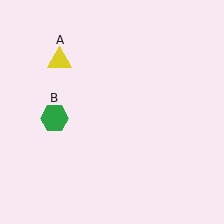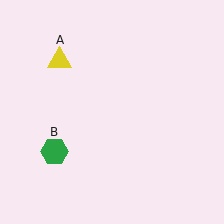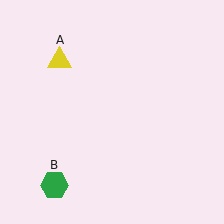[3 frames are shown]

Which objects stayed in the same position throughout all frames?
Yellow triangle (object A) remained stationary.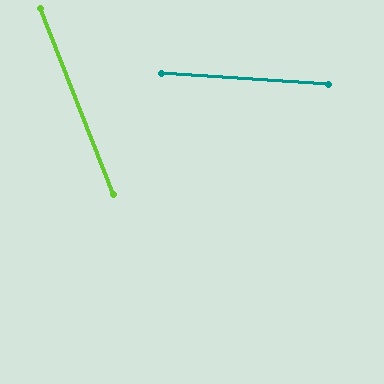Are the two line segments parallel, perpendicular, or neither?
Neither parallel nor perpendicular — they differ by about 65°.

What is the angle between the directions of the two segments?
Approximately 65 degrees.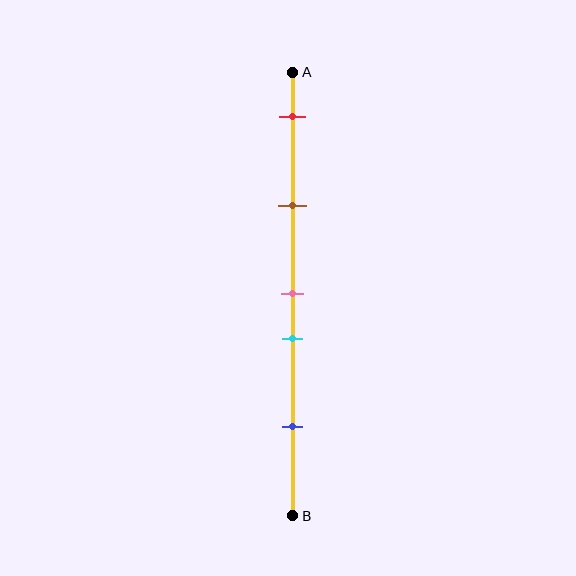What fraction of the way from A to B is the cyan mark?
The cyan mark is approximately 60% (0.6) of the way from A to B.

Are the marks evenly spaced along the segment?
No, the marks are not evenly spaced.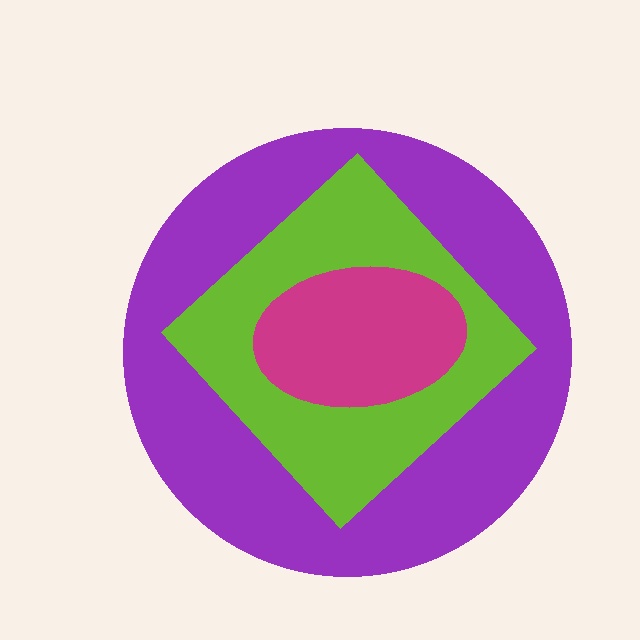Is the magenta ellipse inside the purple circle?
Yes.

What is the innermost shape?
The magenta ellipse.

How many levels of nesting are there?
3.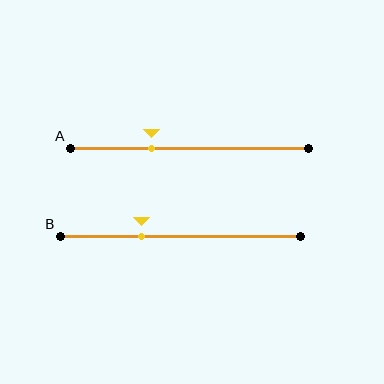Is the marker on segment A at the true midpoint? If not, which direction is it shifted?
No, the marker on segment A is shifted to the left by about 16% of the segment length.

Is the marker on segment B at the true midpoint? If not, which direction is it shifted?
No, the marker on segment B is shifted to the left by about 16% of the segment length.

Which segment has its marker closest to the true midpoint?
Segment A has its marker closest to the true midpoint.